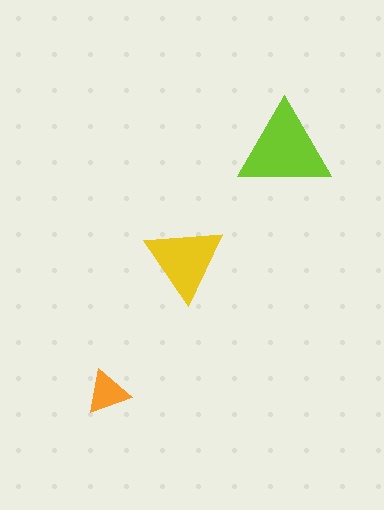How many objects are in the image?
There are 3 objects in the image.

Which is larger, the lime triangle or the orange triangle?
The lime one.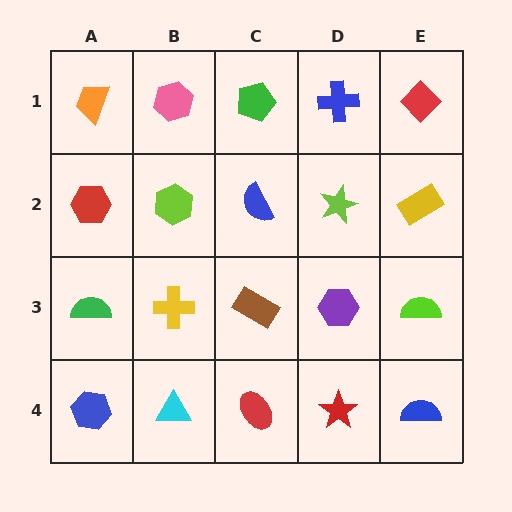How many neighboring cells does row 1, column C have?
3.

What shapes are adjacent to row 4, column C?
A brown rectangle (row 3, column C), a cyan triangle (row 4, column B), a red star (row 4, column D).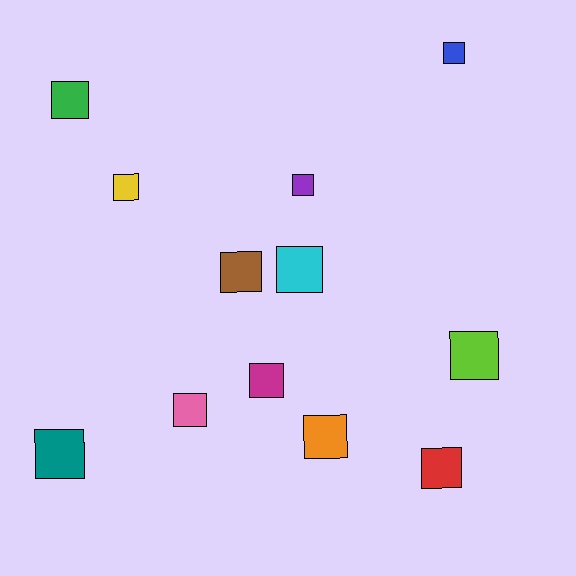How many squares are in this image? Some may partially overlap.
There are 12 squares.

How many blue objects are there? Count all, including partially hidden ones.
There is 1 blue object.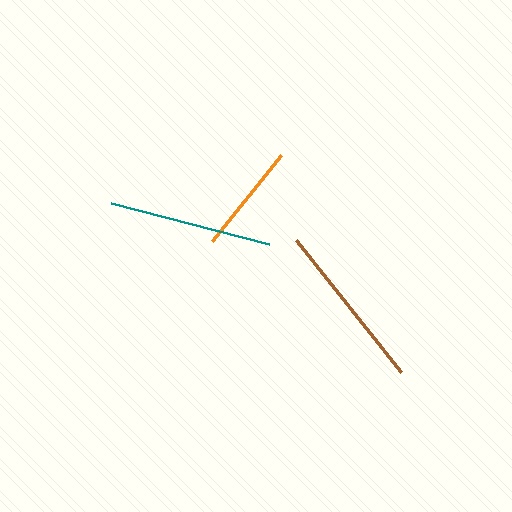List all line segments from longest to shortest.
From longest to shortest: brown, teal, orange.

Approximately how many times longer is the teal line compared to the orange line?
The teal line is approximately 1.5 times the length of the orange line.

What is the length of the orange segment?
The orange segment is approximately 111 pixels long.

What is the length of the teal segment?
The teal segment is approximately 163 pixels long.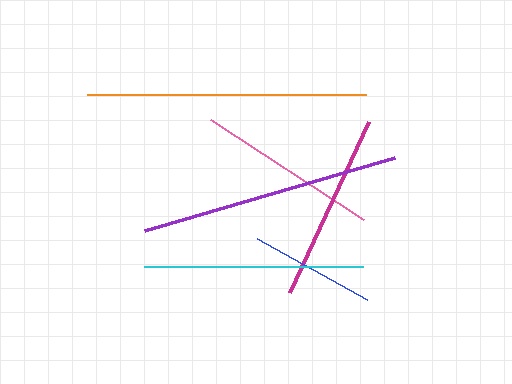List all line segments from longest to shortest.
From longest to shortest: orange, purple, cyan, magenta, pink, blue.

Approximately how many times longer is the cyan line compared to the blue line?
The cyan line is approximately 1.8 times the length of the blue line.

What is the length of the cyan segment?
The cyan segment is approximately 220 pixels long.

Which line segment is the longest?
The orange line is the longest at approximately 278 pixels.